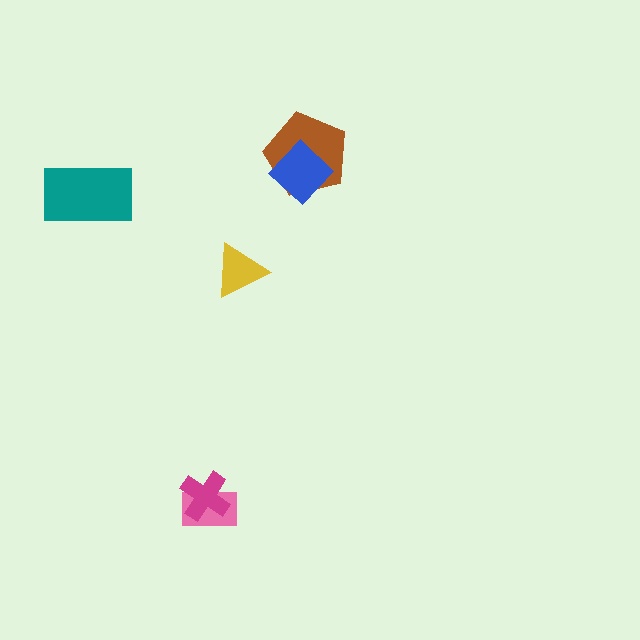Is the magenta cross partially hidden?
No, no other shape covers it.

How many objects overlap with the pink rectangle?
1 object overlaps with the pink rectangle.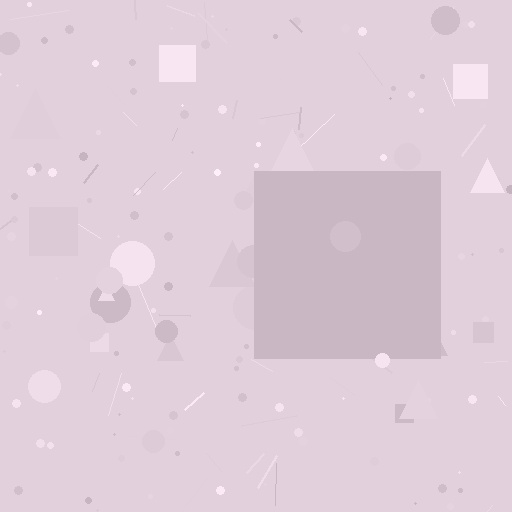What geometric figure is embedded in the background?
A square is embedded in the background.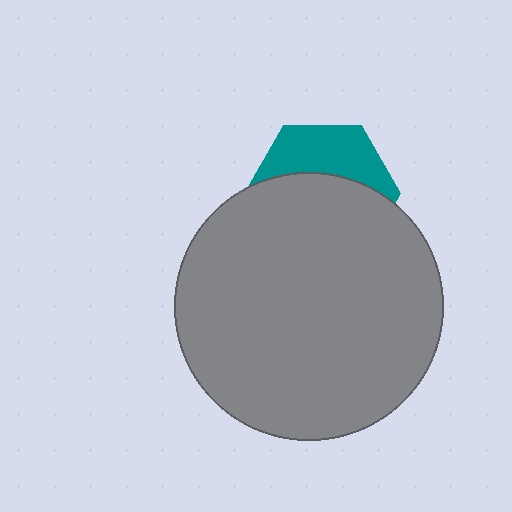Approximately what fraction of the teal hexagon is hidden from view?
Roughly 62% of the teal hexagon is hidden behind the gray circle.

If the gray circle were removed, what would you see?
You would see the complete teal hexagon.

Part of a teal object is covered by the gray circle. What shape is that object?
It is a hexagon.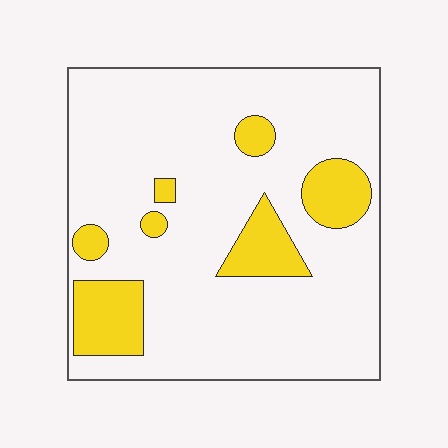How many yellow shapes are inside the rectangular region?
7.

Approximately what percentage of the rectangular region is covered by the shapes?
Approximately 15%.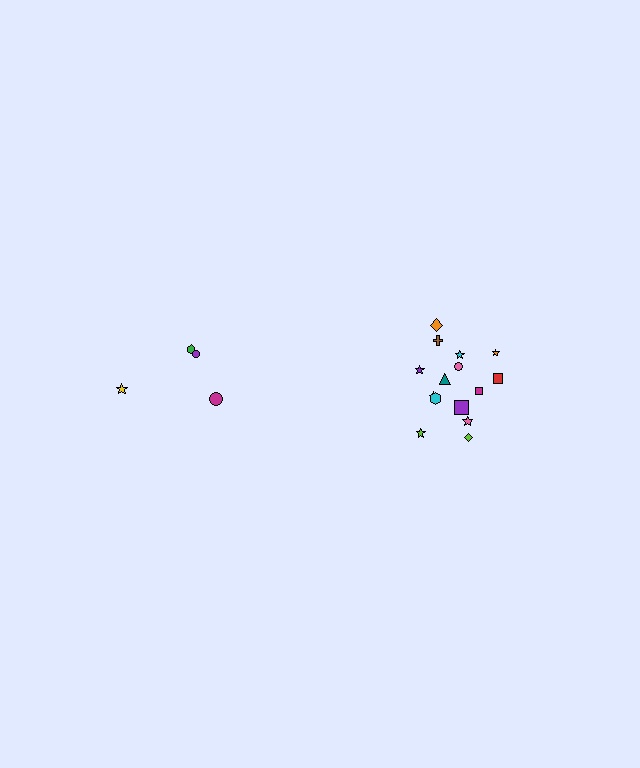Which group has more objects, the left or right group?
The right group.